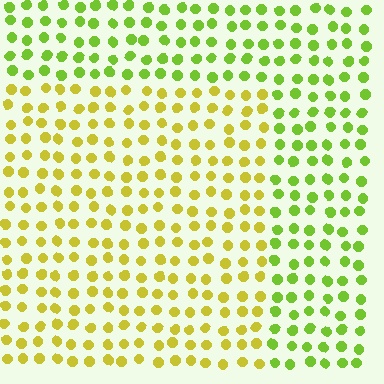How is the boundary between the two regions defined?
The boundary is defined purely by a slight shift in hue (about 35 degrees). Spacing, size, and orientation are identical on both sides.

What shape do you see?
I see a rectangle.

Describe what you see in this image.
The image is filled with small lime elements in a uniform arrangement. A rectangle-shaped region is visible where the elements are tinted to a slightly different hue, forming a subtle color boundary.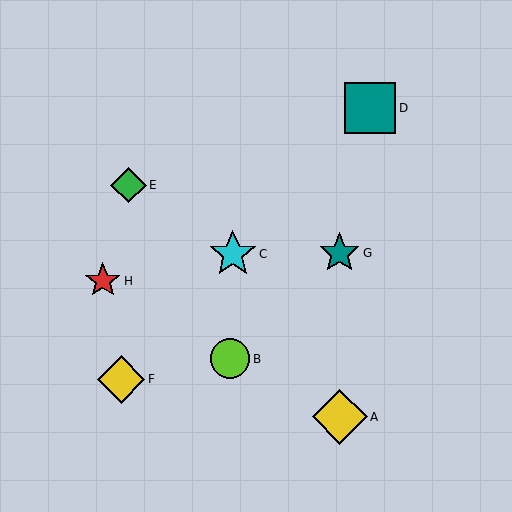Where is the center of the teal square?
The center of the teal square is at (370, 108).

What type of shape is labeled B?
Shape B is a lime circle.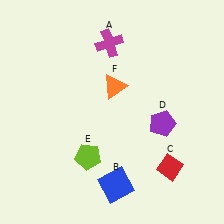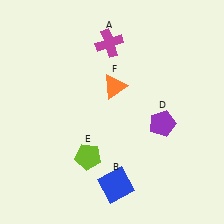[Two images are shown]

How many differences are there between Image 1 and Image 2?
There is 1 difference between the two images.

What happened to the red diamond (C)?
The red diamond (C) was removed in Image 2. It was in the bottom-right area of Image 1.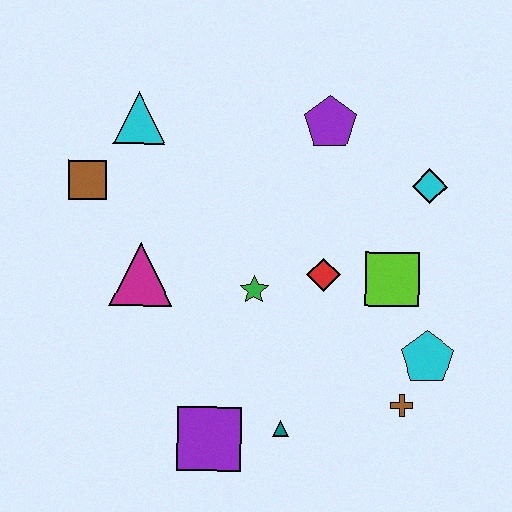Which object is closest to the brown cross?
The cyan pentagon is closest to the brown cross.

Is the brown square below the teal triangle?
No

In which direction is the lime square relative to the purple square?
The lime square is to the right of the purple square.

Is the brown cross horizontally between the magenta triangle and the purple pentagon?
No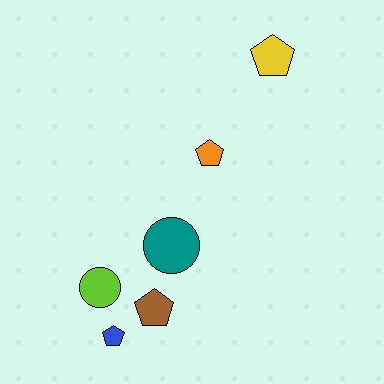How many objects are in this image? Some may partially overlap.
There are 6 objects.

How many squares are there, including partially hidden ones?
There are no squares.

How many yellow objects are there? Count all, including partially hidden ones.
There is 1 yellow object.